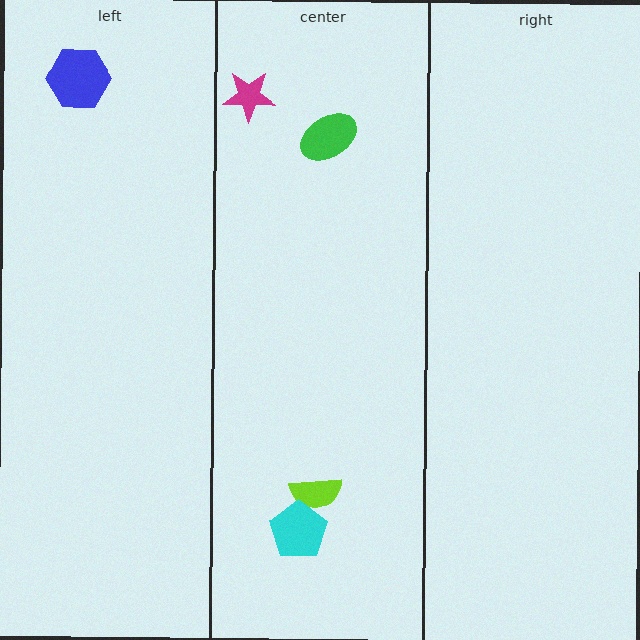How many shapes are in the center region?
4.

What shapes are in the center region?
The green ellipse, the lime semicircle, the magenta star, the cyan pentagon.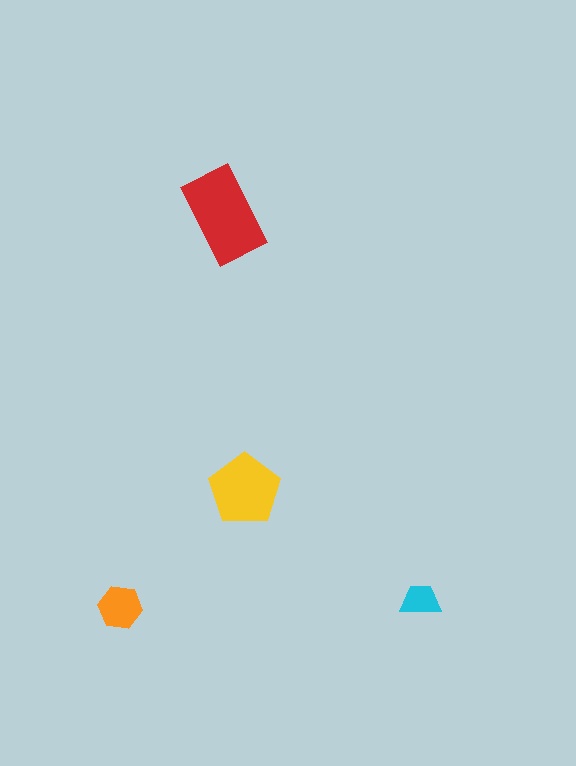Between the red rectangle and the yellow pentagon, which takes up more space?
The red rectangle.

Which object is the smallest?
The cyan trapezoid.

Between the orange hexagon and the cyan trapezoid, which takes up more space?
The orange hexagon.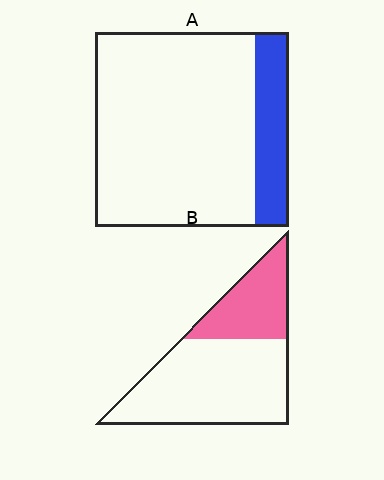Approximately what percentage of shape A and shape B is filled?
A is approximately 20% and B is approximately 30%.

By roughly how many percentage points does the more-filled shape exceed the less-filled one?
By roughly 15 percentage points (B over A).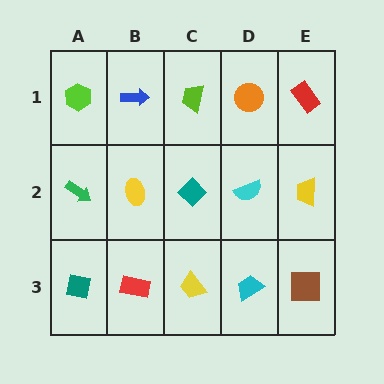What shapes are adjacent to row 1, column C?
A teal diamond (row 2, column C), a blue arrow (row 1, column B), an orange circle (row 1, column D).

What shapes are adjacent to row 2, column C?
A lime trapezoid (row 1, column C), a yellow trapezoid (row 3, column C), a yellow ellipse (row 2, column B), a cyan semicircle (row 2, column D).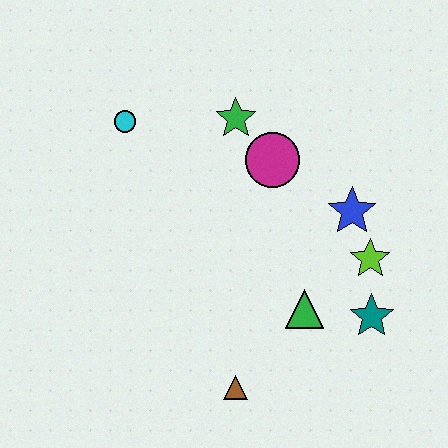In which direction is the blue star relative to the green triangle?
The blue star is above the green triangle.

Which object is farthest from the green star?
The brown triangle is farthest from the green star.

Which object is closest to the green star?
The magenta circle is closest to the green star.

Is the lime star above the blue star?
No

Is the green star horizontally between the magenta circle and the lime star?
No